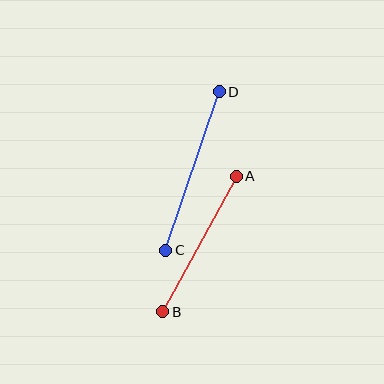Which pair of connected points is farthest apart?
Points C and D are farthest apart.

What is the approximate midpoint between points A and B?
The midpoint is at approximately (200, 244) pixels.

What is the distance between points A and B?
The distance is approximately 154 pixels.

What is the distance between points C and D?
The distance is approximately 167 pixels.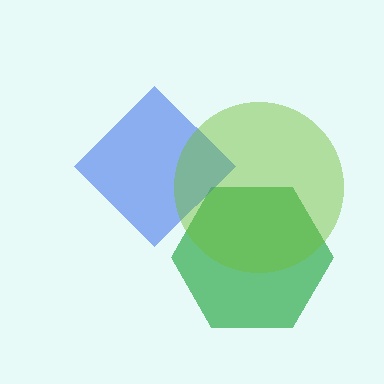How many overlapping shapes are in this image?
There are 3 overlapping shapes in the image.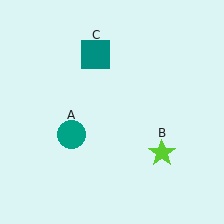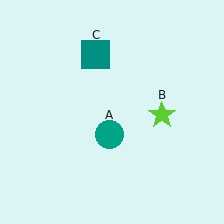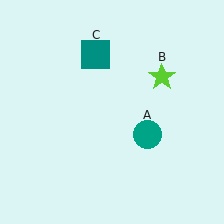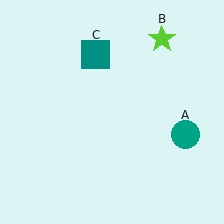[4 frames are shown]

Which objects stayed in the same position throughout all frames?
Teal square (object C) remained stationary.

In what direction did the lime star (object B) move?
The lime star (object B) moved up.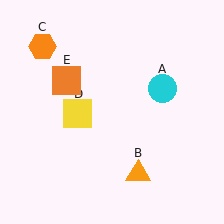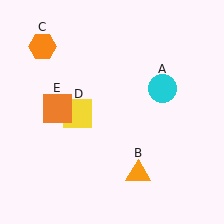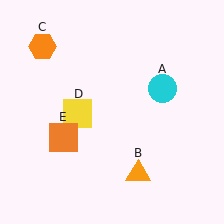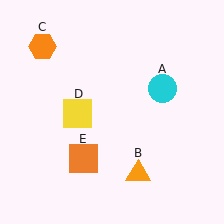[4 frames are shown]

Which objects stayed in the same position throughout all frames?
Cyan circle (object A) and orange triangle (object B) and orange hexagon (object C) and yellow square (object D) remained stationary.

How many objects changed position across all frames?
1 object changed position: orange square (object E).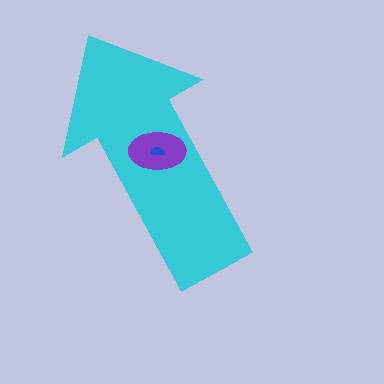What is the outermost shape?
The cyan arrow.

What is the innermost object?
The blue semicircle.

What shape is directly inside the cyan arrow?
The purple ellipse.